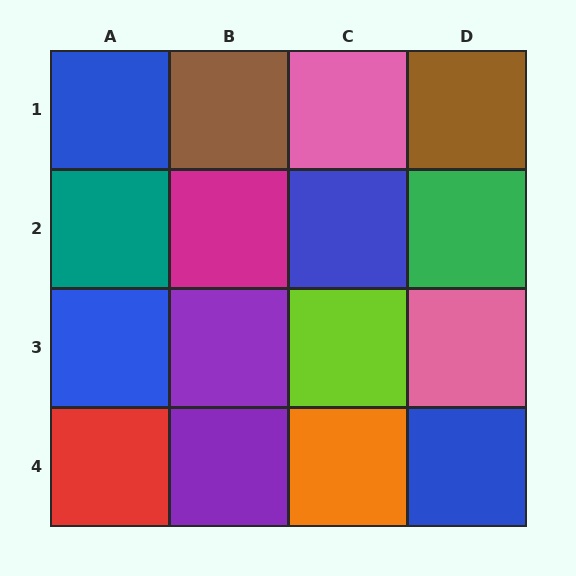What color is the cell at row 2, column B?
Magenta.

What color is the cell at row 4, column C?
Orange.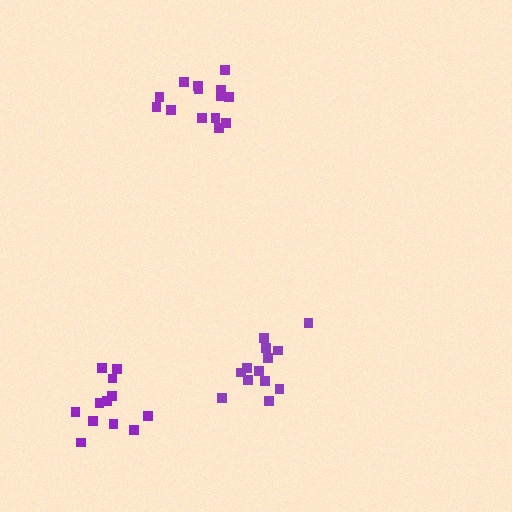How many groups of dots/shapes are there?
There are 3 groups.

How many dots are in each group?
Group 1: 13 dots, Group 2: 14 dots, Group 3: 12 dots (39 total).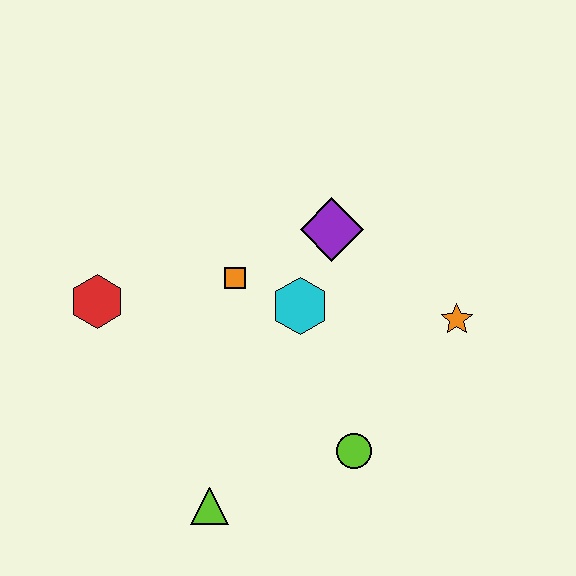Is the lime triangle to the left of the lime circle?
Yes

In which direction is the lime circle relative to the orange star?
The lime circle is below the orange star.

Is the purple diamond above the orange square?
Yes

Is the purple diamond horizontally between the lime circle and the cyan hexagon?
Yes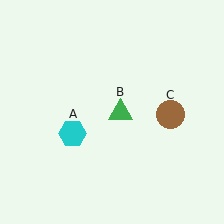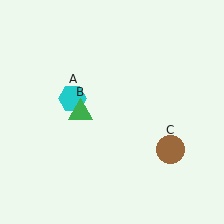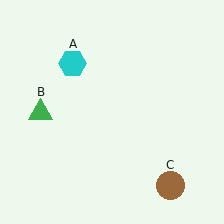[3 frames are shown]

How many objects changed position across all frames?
3 objects changed position: cyan hexagon (object A), green triangle (object B), brown circle (object C).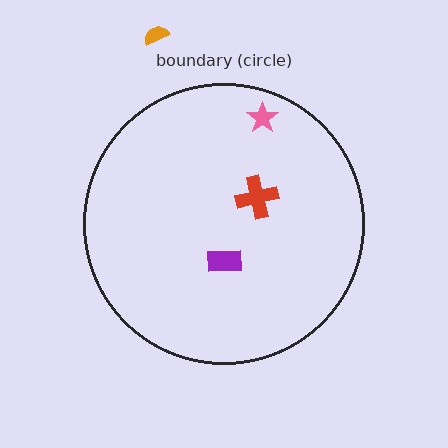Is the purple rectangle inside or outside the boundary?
Inside.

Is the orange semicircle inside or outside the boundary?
Outside.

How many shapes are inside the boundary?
3 inside, 1 outside.